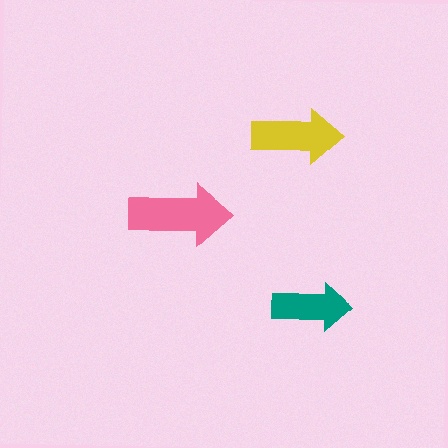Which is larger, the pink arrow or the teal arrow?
The pink one.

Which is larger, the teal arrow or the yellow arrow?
The yellow one.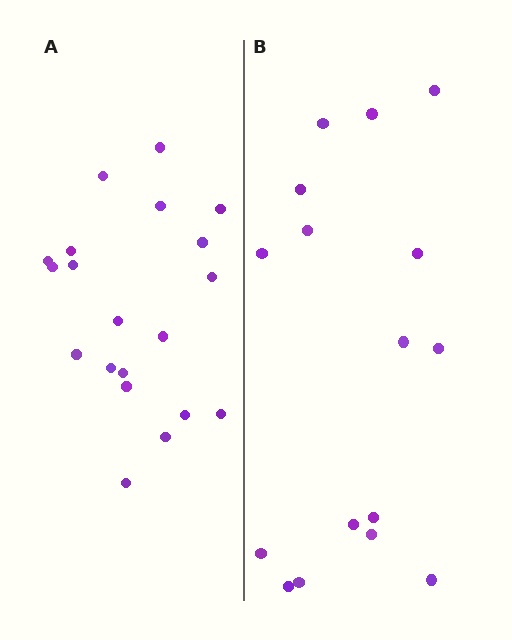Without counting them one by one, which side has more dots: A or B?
Region A (the left region) has more dots.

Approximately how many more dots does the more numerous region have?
Region A has about 4 more dots than region B.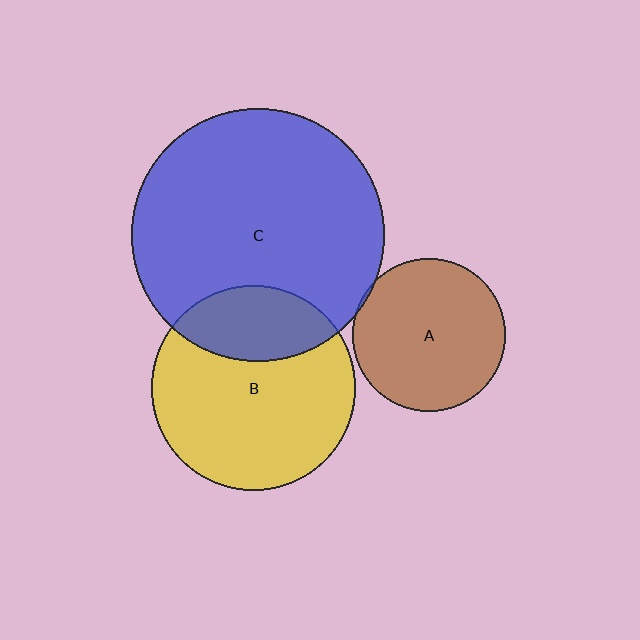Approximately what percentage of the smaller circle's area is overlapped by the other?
Approximately 5%.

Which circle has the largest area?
Circle C (blue).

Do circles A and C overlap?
Yes.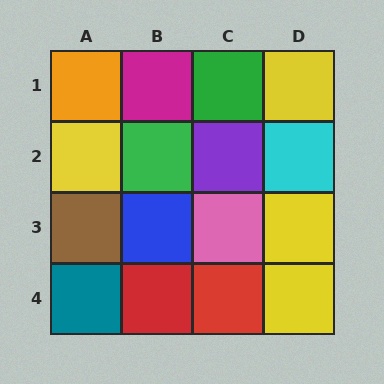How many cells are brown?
1 cell is brown.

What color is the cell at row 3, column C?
Pink.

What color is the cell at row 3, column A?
Brown.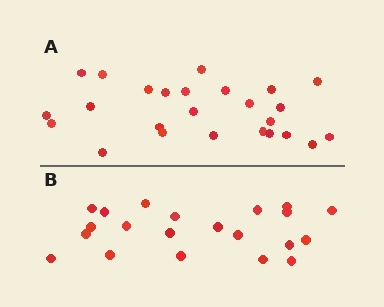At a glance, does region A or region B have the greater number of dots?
Region A (the top region) has more dots.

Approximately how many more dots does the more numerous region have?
Region A has about 4 more dots than region B.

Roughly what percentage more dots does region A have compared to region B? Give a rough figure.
About 20% more.